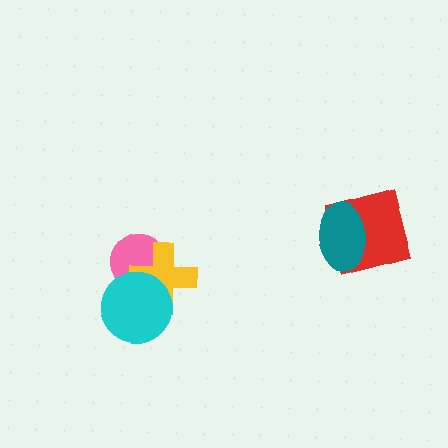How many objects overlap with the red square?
1 object overlaps with the red square.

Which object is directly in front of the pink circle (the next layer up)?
The yellow cross is directly in front of the pink circle.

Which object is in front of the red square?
The teal ellipse is in front of the red square.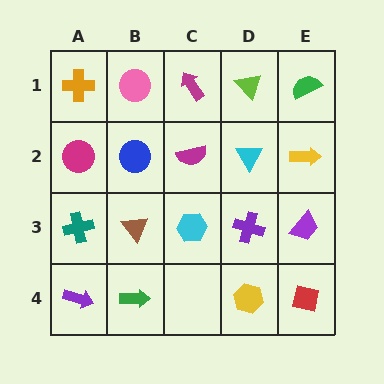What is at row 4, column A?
A purple arrow.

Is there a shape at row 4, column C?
No, that cell is empty.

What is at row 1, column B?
A pink circle.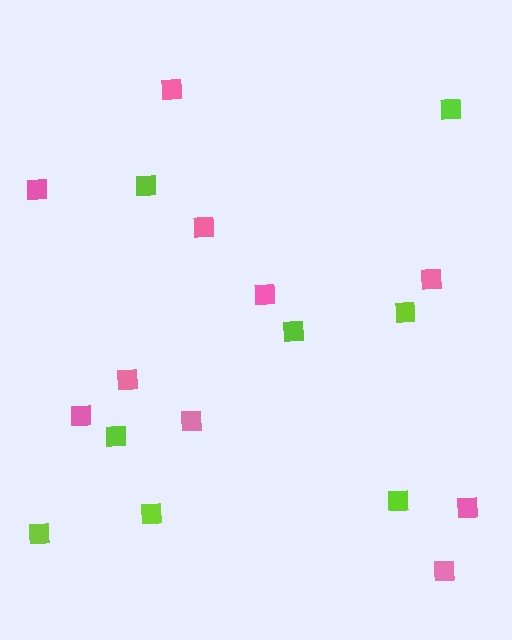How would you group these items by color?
There are 2 groups: one group of lime squares (8) and one group of pink squares (10).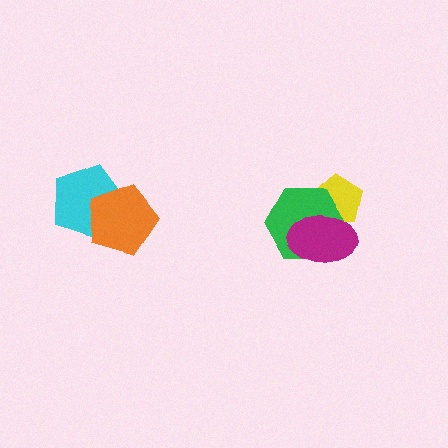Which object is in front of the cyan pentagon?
The orange pentagon is in front of the cyan pentagon.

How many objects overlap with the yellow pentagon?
2 objects overlap with the yellow pentagon.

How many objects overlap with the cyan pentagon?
1 object overlaps with the cyan pentagon.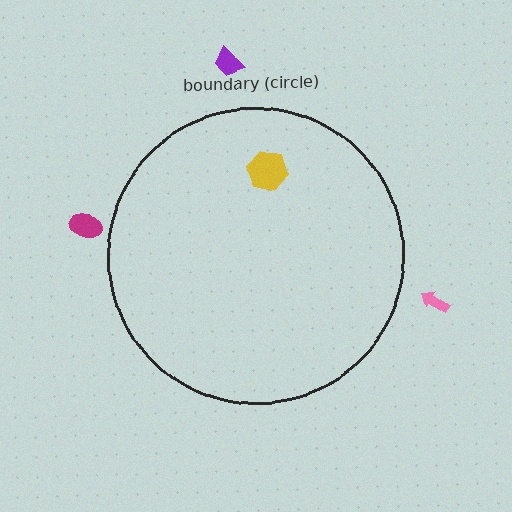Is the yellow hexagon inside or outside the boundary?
Inside.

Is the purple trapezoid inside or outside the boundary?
Outside.